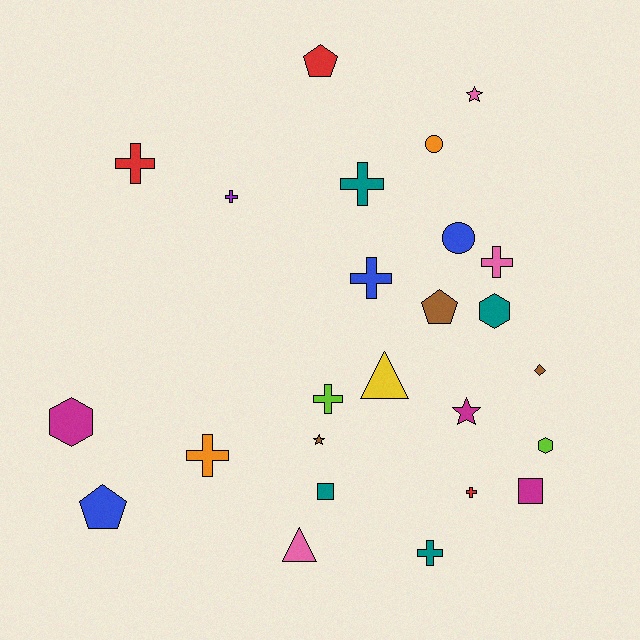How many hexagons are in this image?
There are 3 hexagons.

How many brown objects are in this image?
There are 3 brown objects.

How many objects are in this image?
There are 25 objects.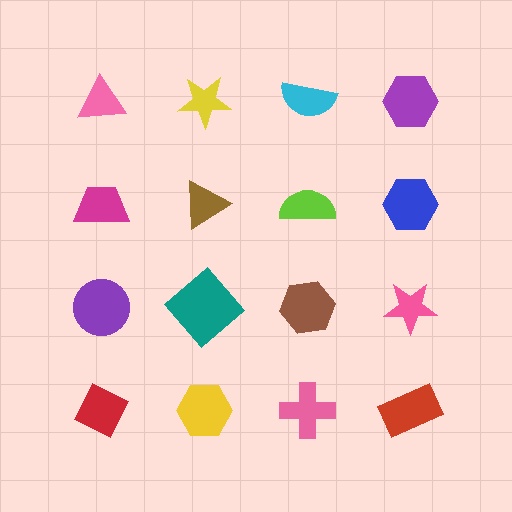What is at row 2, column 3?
A lime semicircle.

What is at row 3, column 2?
A teal diamond.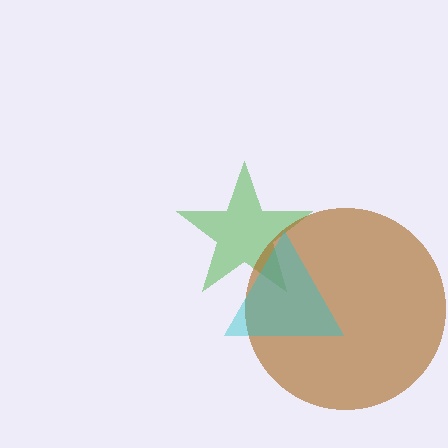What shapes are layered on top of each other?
The layered shapes are: a green star, a brown circle, a cyan triangle.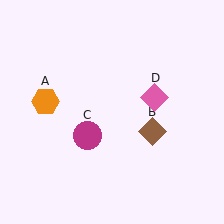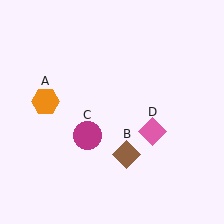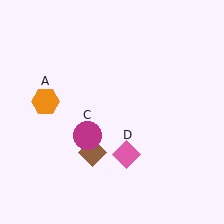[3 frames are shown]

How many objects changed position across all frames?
2 objects changed position: brown diamond (object B), pink diamond (object D).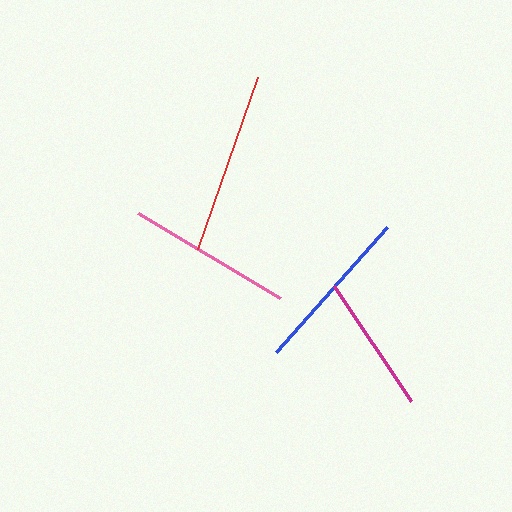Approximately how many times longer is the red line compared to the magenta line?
The red line is approximately 1.3 times the length of the magenta line.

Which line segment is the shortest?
The magenta line is the shortest at approximately 138 pixels.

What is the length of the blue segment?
The blue segment is approximately 166 pixels long.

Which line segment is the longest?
The red line is the longest at approximately 182 pixels.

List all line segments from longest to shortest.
From longest to shortest: red, blue, pink, magenta.